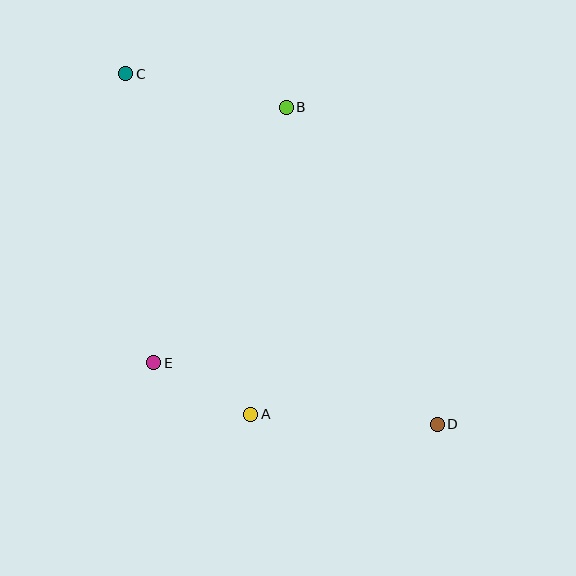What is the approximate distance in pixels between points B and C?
The distance between B and C is approximately 164 pixels.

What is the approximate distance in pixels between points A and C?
The distance between A and C is approximately 363 pixels.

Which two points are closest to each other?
Points A and E are closest to each other.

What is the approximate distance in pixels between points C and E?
The distance between C and E is approximately 290 pixels.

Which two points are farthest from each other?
Points C and D are farthest from each other.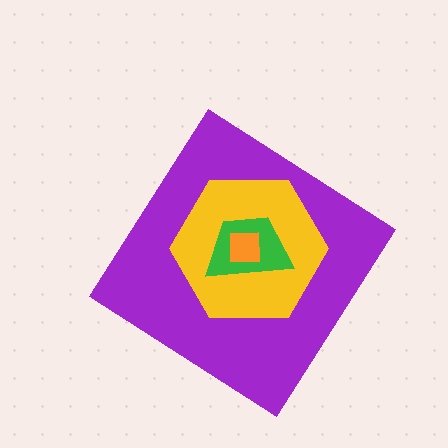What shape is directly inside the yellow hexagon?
The green trapezoid.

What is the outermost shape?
The purple diamond.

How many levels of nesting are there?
4.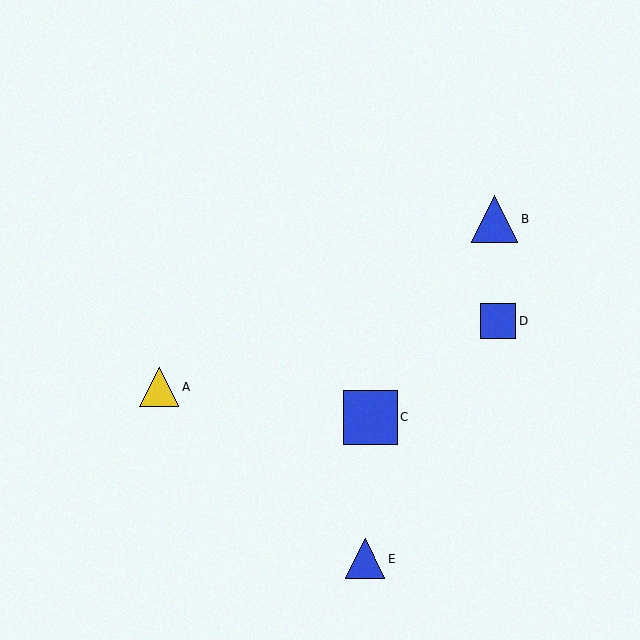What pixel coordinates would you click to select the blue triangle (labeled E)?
Click at (365, 559) to select the blue triangle E.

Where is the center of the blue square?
The center of the blue square is at (370, 417).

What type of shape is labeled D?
Shape D is a blue square.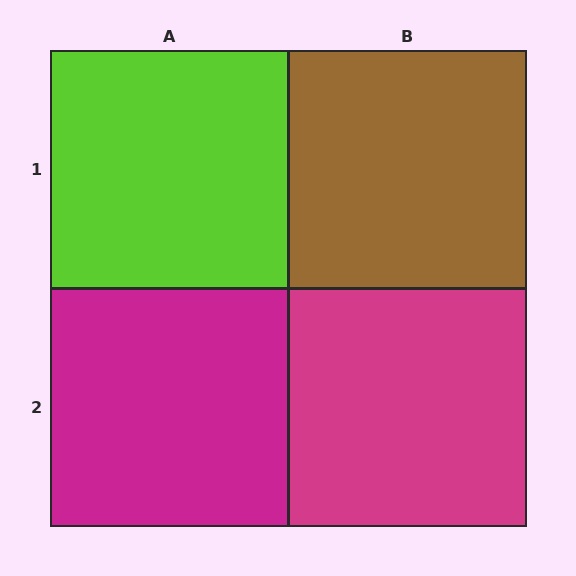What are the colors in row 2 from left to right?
Magenta, magenta.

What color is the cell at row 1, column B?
Brown.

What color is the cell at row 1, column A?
Lime.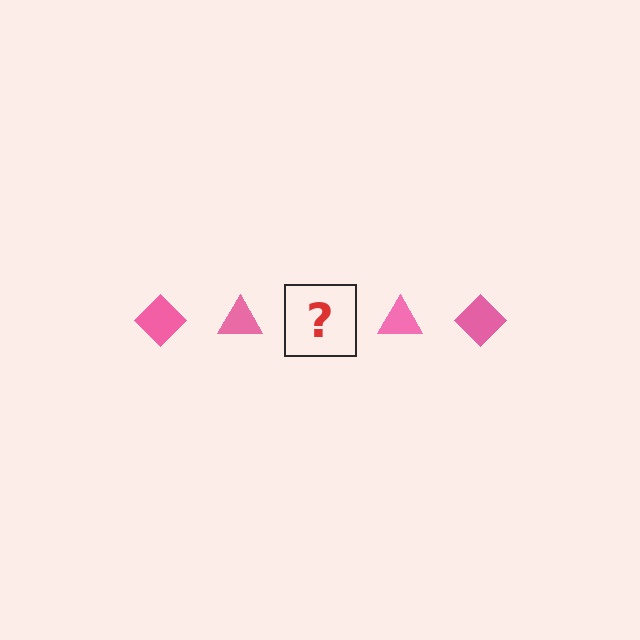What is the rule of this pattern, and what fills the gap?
The rule is that the pattern cycles through diamond, triangle shapes in pink. The gap should be filled with a pink diamond.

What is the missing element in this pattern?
The missing element is a pink diamond.